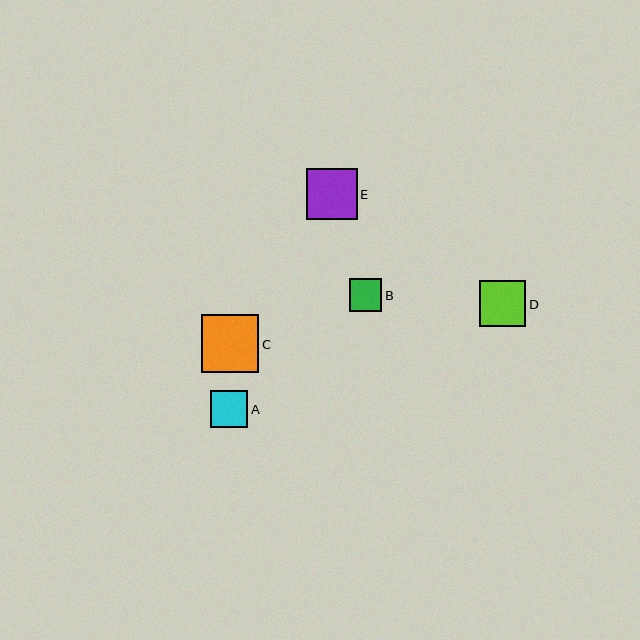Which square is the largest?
Square C is the largest with a size of approximately 57 pixels.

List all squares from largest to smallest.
From largest to smallest: C, E, D, A, B.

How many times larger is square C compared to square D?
Square C is approximately 1.2 times the size of square D.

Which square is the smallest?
Square B is the smallest with a size of approximately 33 pixels.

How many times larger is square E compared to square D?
Square E is approximately 1.1 times the size of square D.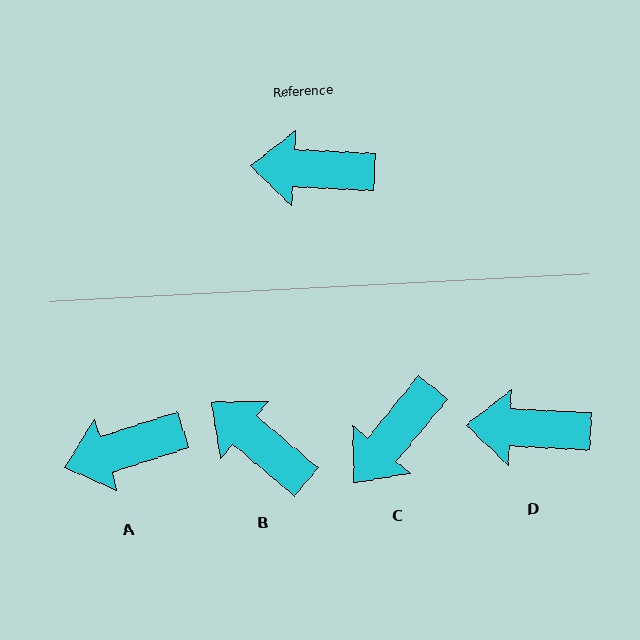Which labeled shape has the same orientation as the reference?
D.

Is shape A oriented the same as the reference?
No, it is off by about 20 degrees.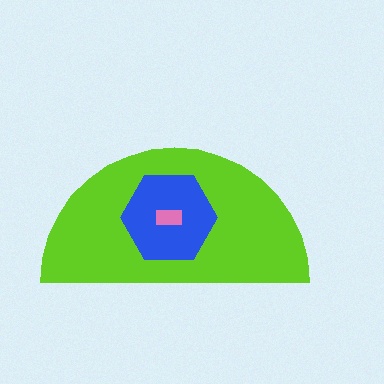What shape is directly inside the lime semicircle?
The blue hexagon.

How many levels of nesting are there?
3.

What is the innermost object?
The pink rectangle.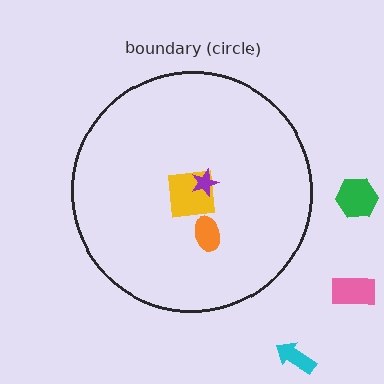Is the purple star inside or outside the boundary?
Inside.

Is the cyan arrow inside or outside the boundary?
Outside.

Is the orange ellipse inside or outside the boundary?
Inside.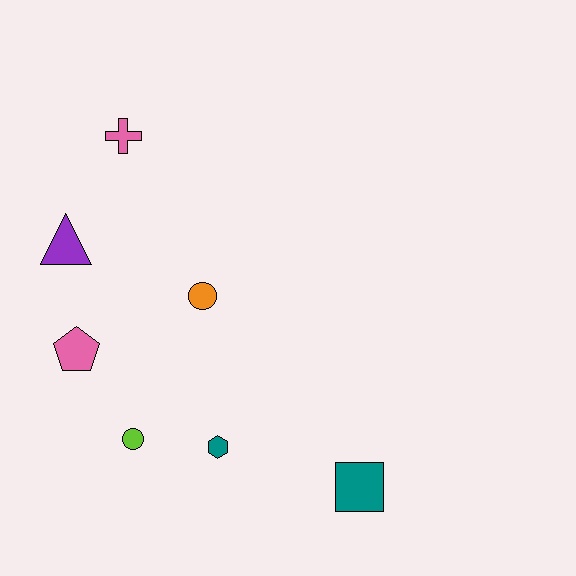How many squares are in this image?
There is 1 square.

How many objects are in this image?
There are 7 objects.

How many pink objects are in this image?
There are 2 pink objects.